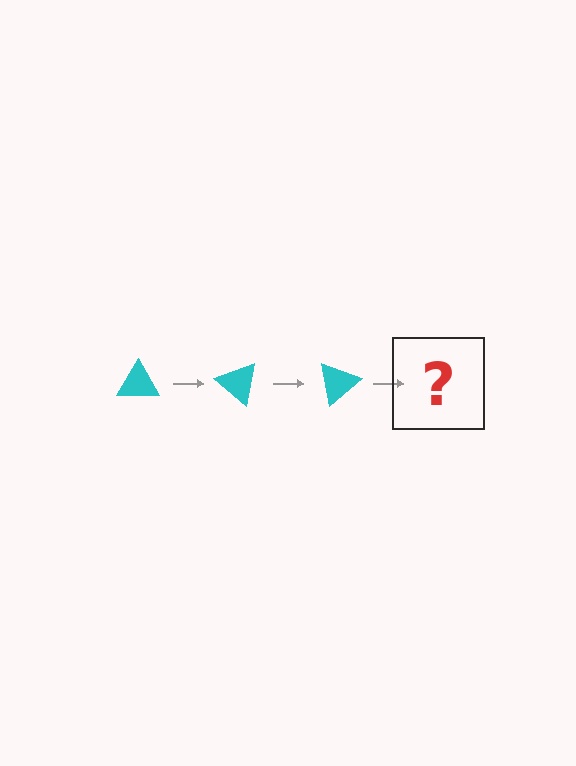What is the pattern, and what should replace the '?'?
The pattern is that the triangle rotates 40 degrees each step. The '?' should be a cyan triangle rotated 120 degrees.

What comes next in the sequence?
The next element should be a cyan triangle rotated 120 degrees.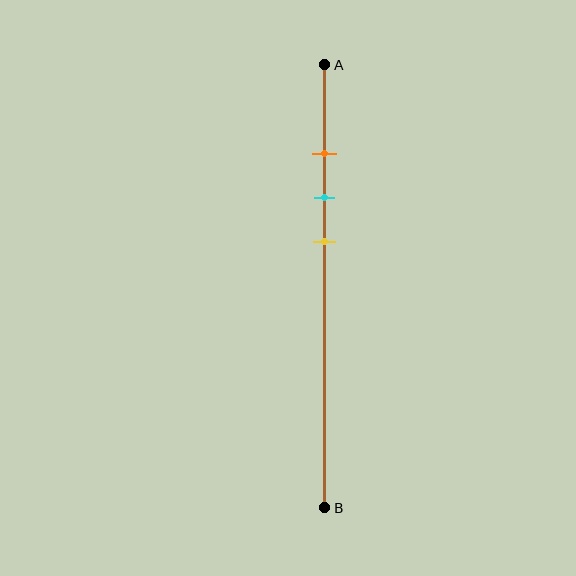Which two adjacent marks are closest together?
The orange and cyan marks are the closest adjacent pair.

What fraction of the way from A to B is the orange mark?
The orange mark is approximately 20% (0.2) of the way from A to B.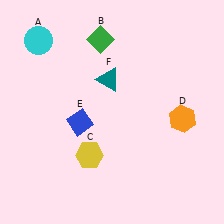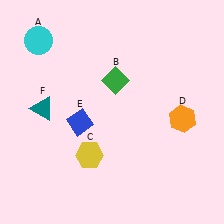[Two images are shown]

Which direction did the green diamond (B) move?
The green diamond (B) moved down.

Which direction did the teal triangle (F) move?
The teal triangle (F) moved left.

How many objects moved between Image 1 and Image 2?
2 objects moved between the two images.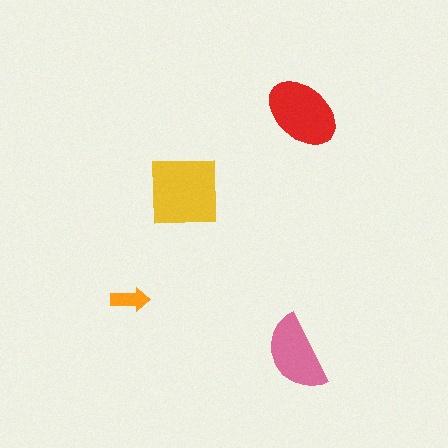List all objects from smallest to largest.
The orange arrow, the pink semicircle, the red ellipse, the yellow square.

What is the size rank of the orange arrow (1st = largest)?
4th.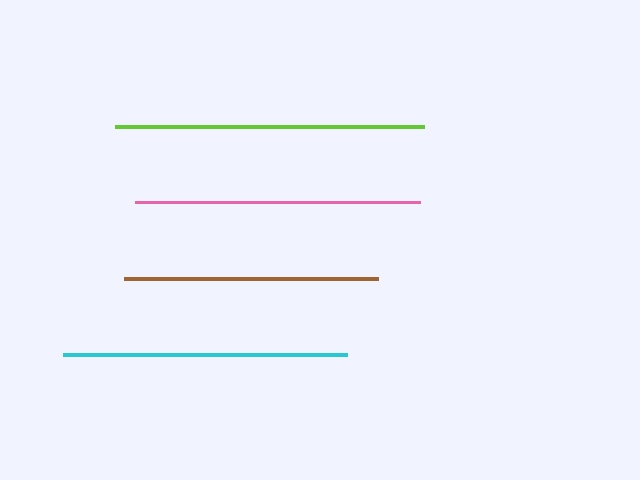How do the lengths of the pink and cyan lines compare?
The pink and cyan lines are approximately the same length.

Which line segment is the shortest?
The brown line is the shortest at approximately 254 pixels.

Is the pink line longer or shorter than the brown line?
The pink line is longer than the brown line.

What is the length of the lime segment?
The lime segment is approximately 309 pixels long.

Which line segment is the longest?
The lime line is the longest at approximately 309 pixels.